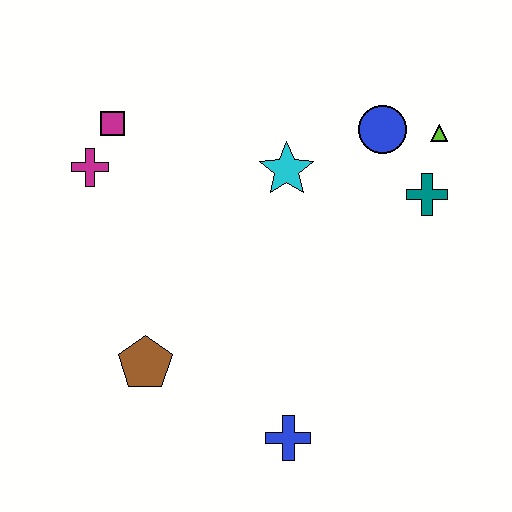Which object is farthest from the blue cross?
The magenta square is farthest from the blue cross.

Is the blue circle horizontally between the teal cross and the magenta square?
Yes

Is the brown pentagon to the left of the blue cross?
Yes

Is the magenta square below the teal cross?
No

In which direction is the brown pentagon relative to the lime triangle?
The brown pentagon is to the left of the lime triangle.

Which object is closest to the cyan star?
The blue circle is closest to the cyan star.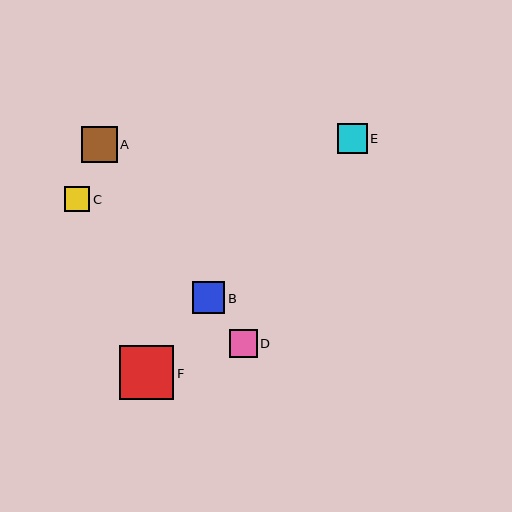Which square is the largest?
Square F is the largest with a size of approximately 54 pixels.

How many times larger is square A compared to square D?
Square A is approximately 1.3 times the size of square D.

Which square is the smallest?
Square C is the smallest with a size of approximately 25 pixels.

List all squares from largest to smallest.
From largest to smallest: F, A, B, E, D, C.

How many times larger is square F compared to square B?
Square F is approximately 1.7 times the size of square B.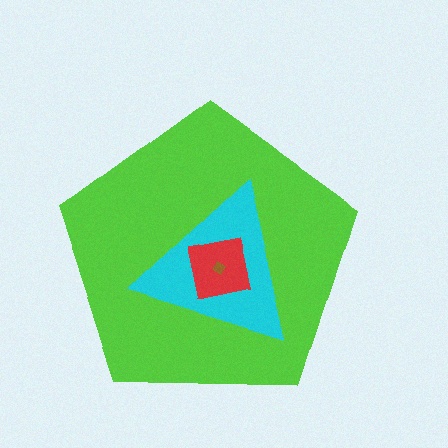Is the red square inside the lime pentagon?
Yes.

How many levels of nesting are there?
4.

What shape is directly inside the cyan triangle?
The red square.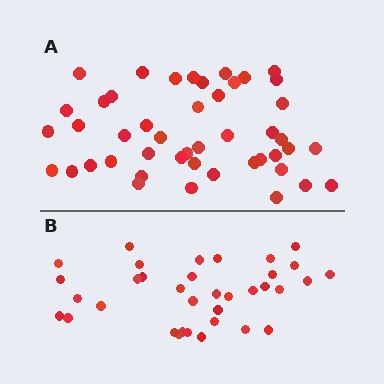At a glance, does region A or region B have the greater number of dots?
Region A (the top region) has more dots.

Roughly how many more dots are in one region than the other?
Region A has roughly 12 or so more dots than region B.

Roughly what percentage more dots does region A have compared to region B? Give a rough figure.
About 30% more.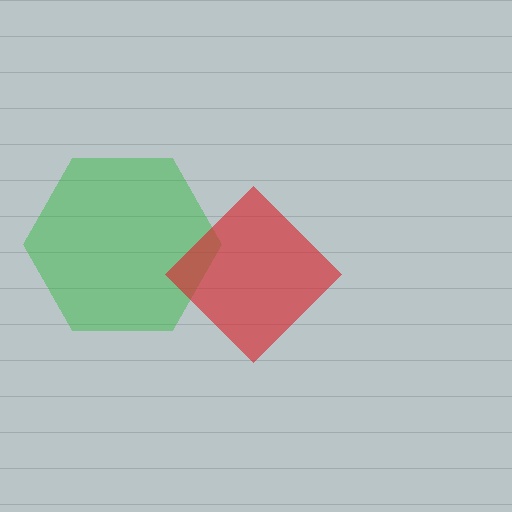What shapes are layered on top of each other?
The layered shapes are: a green hexagon, a red diamond.